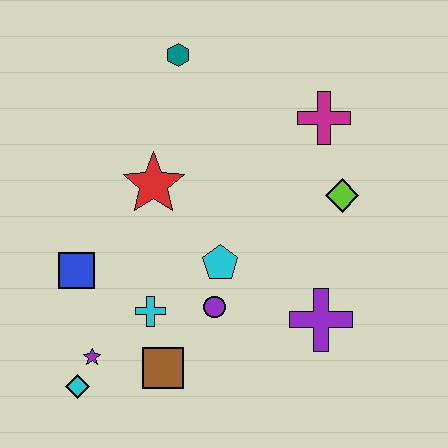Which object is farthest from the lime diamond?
The cyan diamond is farthest from the lime diamond.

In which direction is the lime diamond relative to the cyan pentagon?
The lime diamond is to the right of the cyan pentagon.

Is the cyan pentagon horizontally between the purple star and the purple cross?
Yes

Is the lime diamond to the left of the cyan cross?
No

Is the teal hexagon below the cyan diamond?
No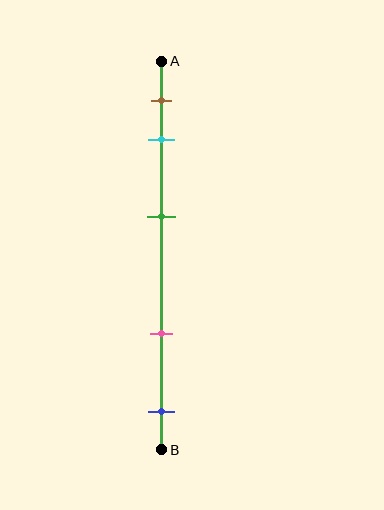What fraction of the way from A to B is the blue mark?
The blue mark is approximately 90% (0.9) of the way from A to B.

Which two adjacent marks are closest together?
The brown and cyan marks are the closest adjacent pair.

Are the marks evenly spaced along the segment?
No, the marks are not evenly spaced.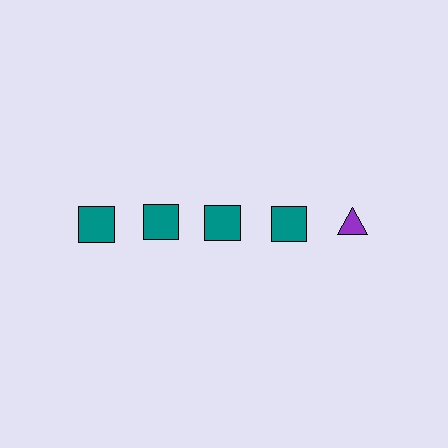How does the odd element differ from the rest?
It differs in both color (purple instead of teal) and shape (triangle instead of square).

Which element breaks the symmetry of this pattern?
The purple triangle in the top row, rightmost column breaks the symmetry. All other shapes are teal squares.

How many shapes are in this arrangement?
There are 5 shapes arranged in a grid pattern.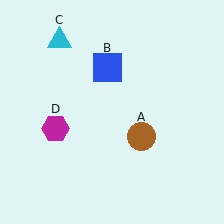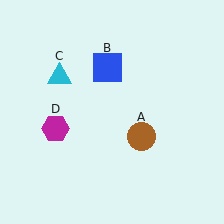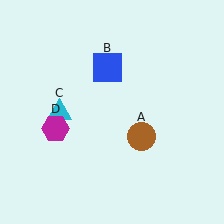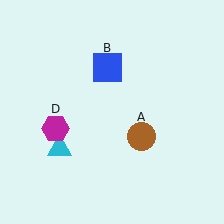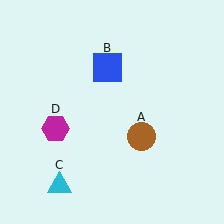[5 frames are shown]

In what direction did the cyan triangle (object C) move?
The cyan triangle (object C) moved down.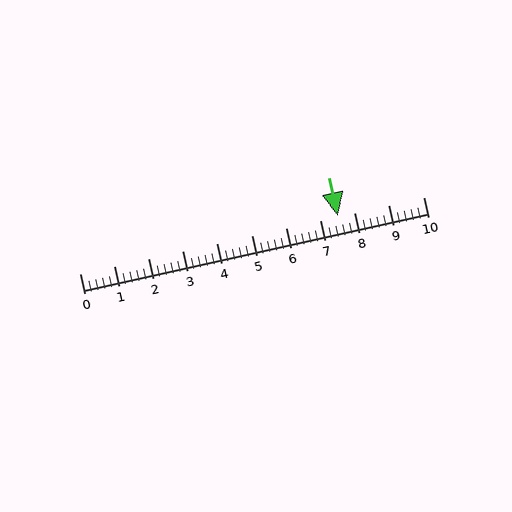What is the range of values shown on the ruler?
The ruler shows values from 0 to 10.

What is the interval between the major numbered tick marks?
The major tick marks are spaced 1 units apart.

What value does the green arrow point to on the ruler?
The green arrow points to approximately 7.5.